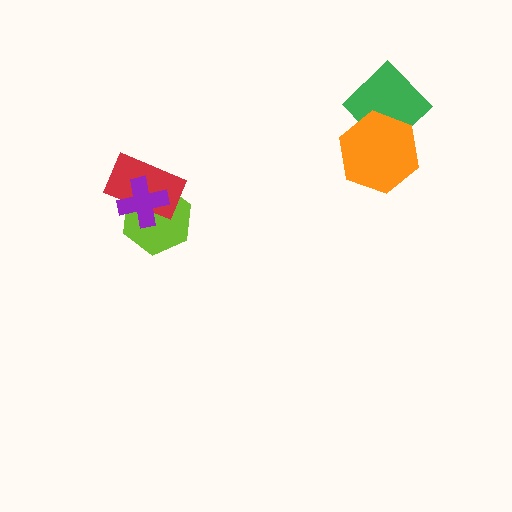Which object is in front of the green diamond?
The orange hexagon is in front of the green diamond.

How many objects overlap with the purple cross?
2 objects overlap with the purple cross.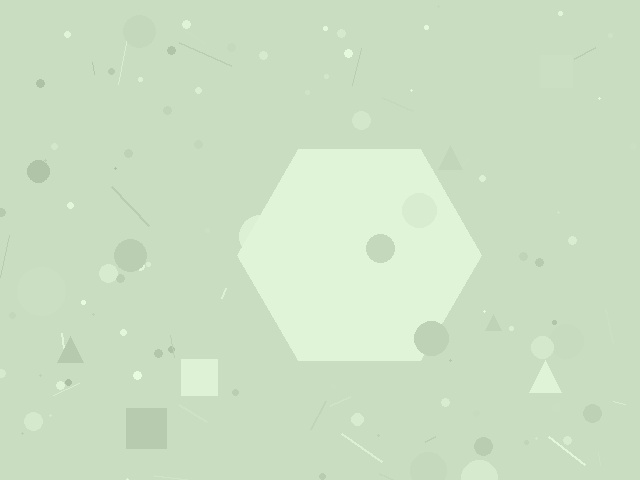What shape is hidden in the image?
A hexagon is hidden in the image.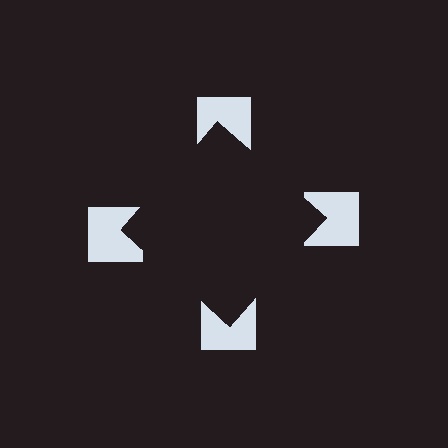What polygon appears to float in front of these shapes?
An illusory square — its edges are inferred from the aligned wedge cuts in the notched squares, not physically drawn.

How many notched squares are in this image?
There are 4 — one at each vertex of the illusory square.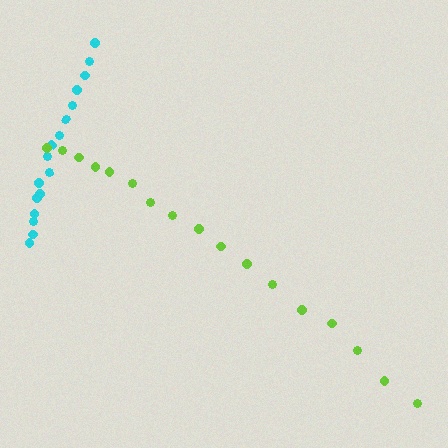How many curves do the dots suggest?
There are 2 distinct paths.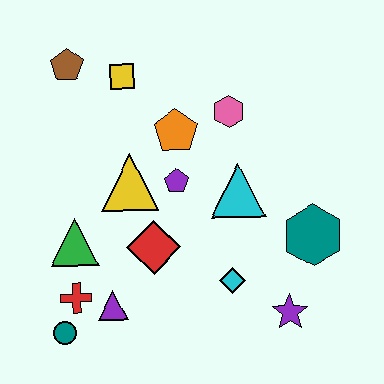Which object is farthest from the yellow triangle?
The purple star is farthest from the yellow triangle.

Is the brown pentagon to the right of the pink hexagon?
No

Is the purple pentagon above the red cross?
Yes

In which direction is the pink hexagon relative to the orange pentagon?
The pink hexagon is to the right of the orange pentagon.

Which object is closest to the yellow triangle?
The purple pentagon is closest to the yellow triangle.